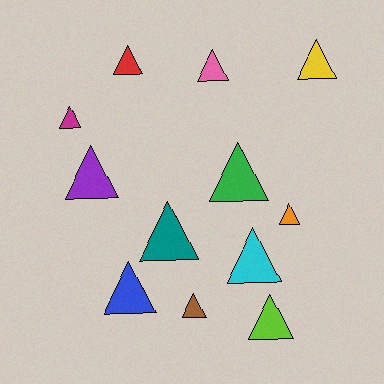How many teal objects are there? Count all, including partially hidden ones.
There is 1 teal object.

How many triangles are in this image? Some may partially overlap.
There are 12 triangles.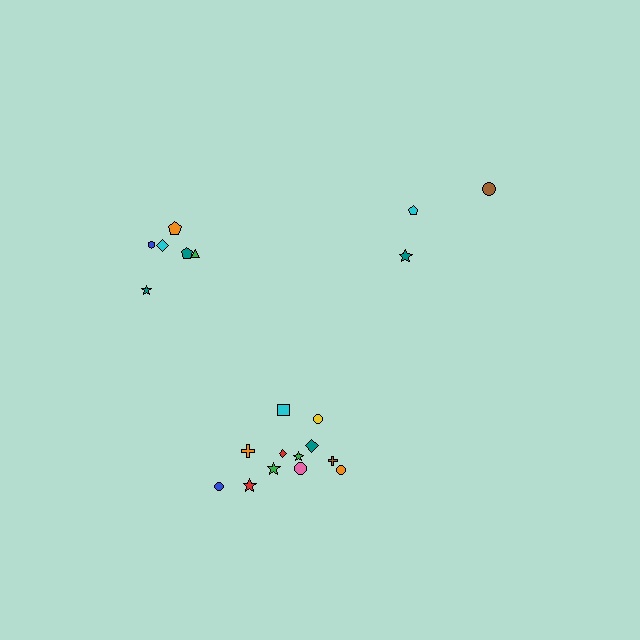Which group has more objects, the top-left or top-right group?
The top-left group.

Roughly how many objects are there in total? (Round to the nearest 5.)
Roughly 20 objects in total.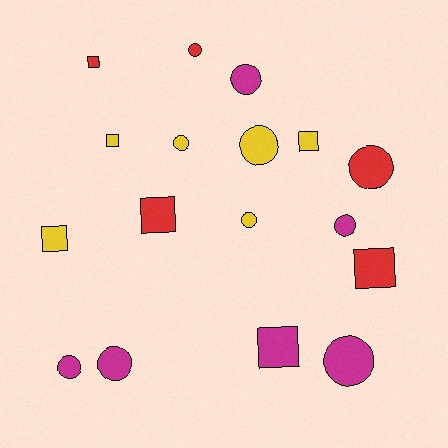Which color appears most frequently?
Magenta, with 6 objects.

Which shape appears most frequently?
Circle, with 10 objects.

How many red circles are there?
There are 2 red circles.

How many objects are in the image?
There are 17 objects.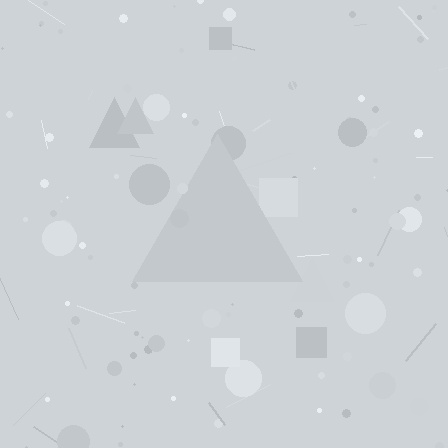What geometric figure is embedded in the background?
A triangle is embedded in the background.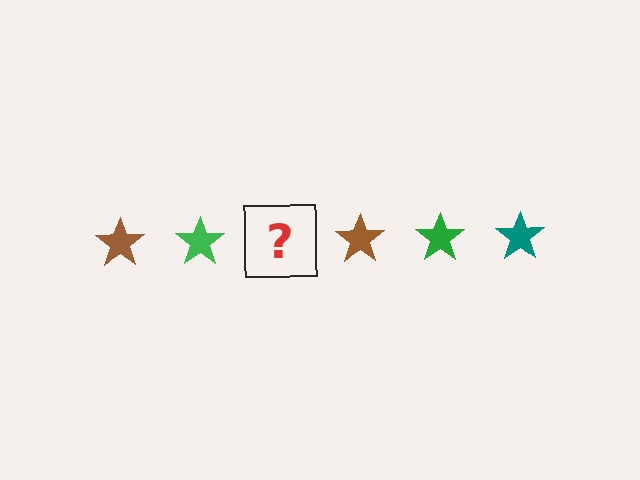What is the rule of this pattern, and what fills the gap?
The rule is that the pattern cycles through brown, green, teal stars. The gap should be filled with a teal star.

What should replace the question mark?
The question mark should be replaced with a teal star.